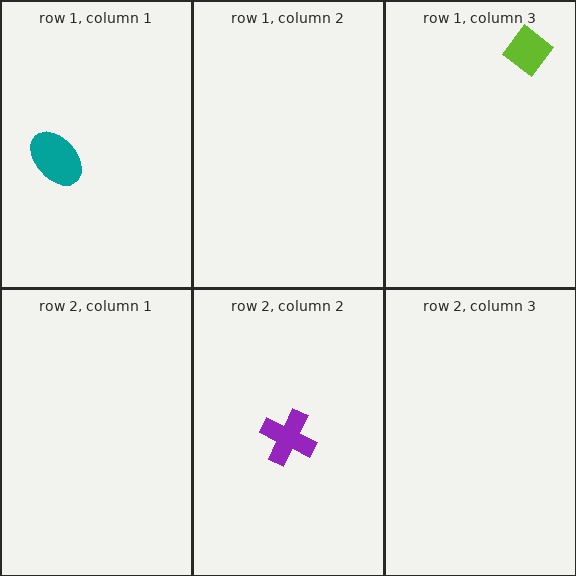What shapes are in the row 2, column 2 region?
The purple cross.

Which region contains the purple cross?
The row 2, column 2 region.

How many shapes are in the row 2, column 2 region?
1.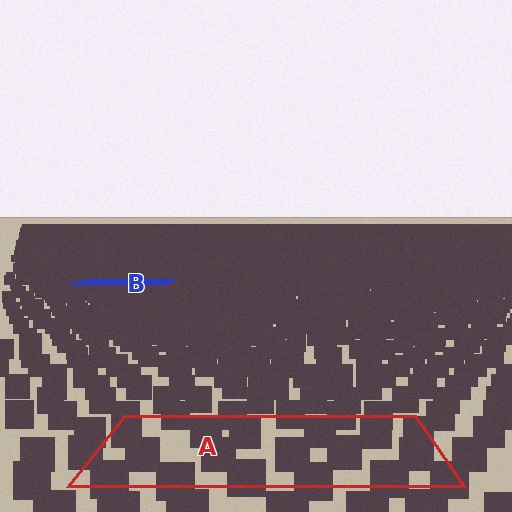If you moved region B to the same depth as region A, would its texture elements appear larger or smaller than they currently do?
They would appear larger. At a closer depth, the same texture elements are projected at a bigger on-screen size.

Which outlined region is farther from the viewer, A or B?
Region B is farther from the viewer — the texture elements inside it appear smaller and more densely packed.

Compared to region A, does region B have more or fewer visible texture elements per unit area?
Region B has more texture elements per unit area — they are packed more densely because it is farther away.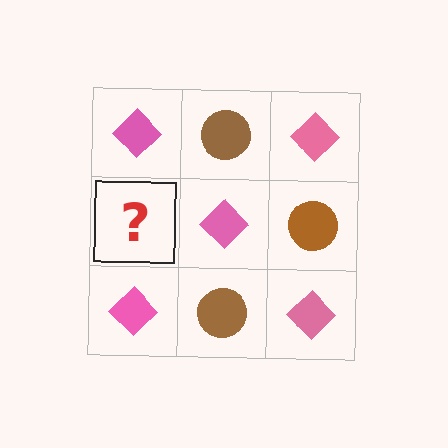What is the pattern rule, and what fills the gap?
The rule is that it alternates pink diamond and brown circle in a checkerboard pattern. The gap should be filled with a brown circle.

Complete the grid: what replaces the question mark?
The question mark should be replaced with a brown circle.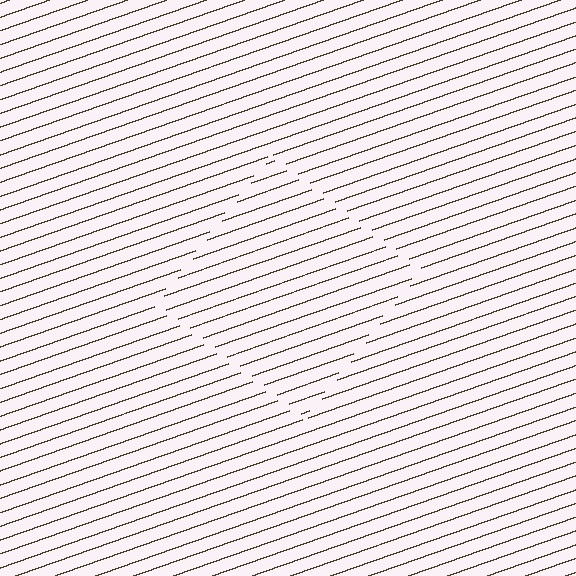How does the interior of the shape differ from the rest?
The interior of the shape contains the same grating, shifted by half a period — the contour is defined by the phase discontinuity where line-ends from the inner and outer gratings abut.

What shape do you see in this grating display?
An illusory square. The interior of the shape contains the same grating, shifted by half a period — the contour is defined by the phase discontinuity where line-ends from the inner and outer gratings abut.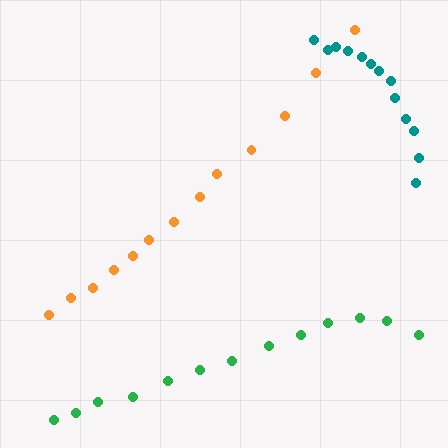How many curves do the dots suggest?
There are 3 distinct paths.